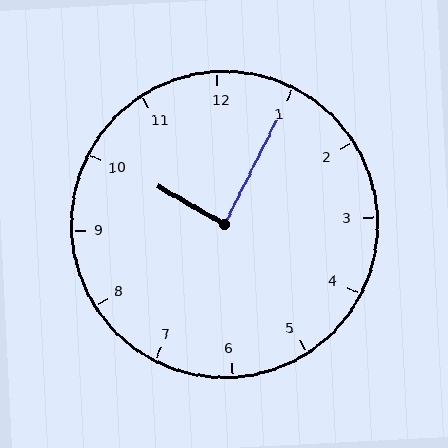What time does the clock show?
10:05.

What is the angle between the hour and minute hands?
Approximately 88 degrees.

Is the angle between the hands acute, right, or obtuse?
It is right.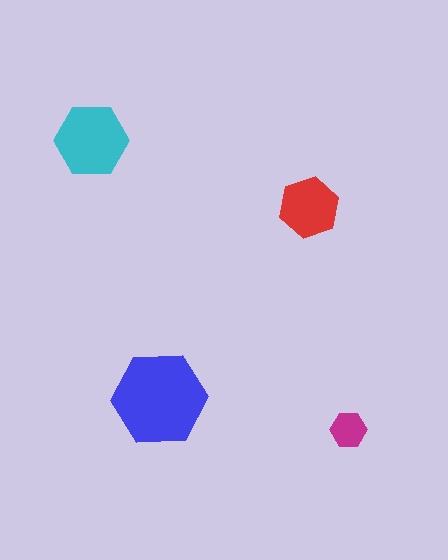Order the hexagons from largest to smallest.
the blue one, the cyan one, the red one, the magenta one.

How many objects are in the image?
There are 4 objects in the image.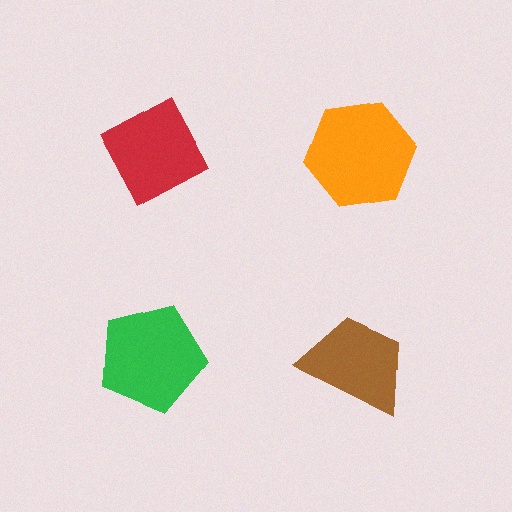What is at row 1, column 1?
A red diamond.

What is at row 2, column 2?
A brown trapezoid.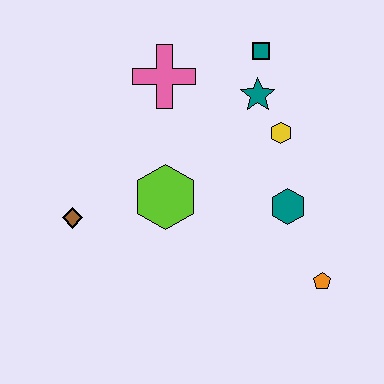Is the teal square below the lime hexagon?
No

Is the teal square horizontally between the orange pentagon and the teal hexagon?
No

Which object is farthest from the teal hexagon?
The brown diamond is farthest from the teal hexagon.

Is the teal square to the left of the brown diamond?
No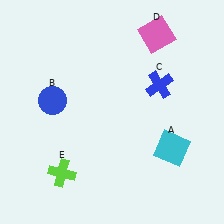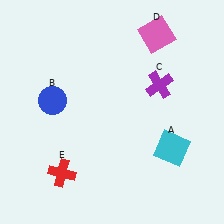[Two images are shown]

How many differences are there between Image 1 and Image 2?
There are 2 differences between the two images.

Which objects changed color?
C changed from blue to purple. E changed from lime to red.